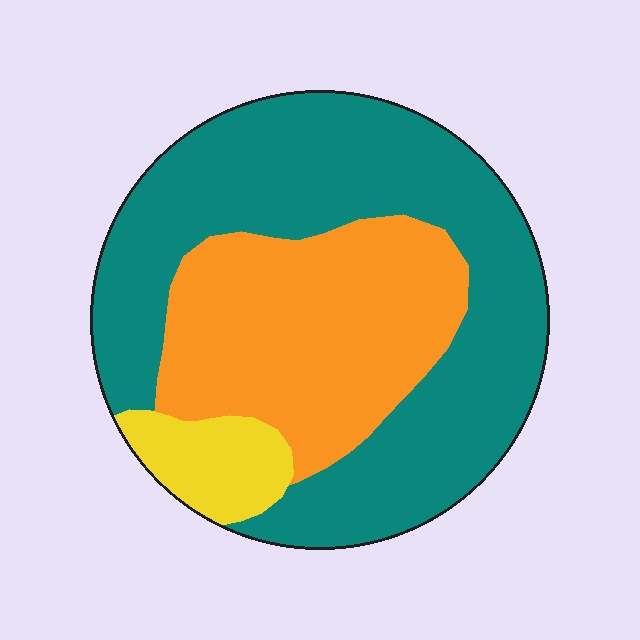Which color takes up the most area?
Teal, at roughly 60%.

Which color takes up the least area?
Yellow, at roughly 10%.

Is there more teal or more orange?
Teal.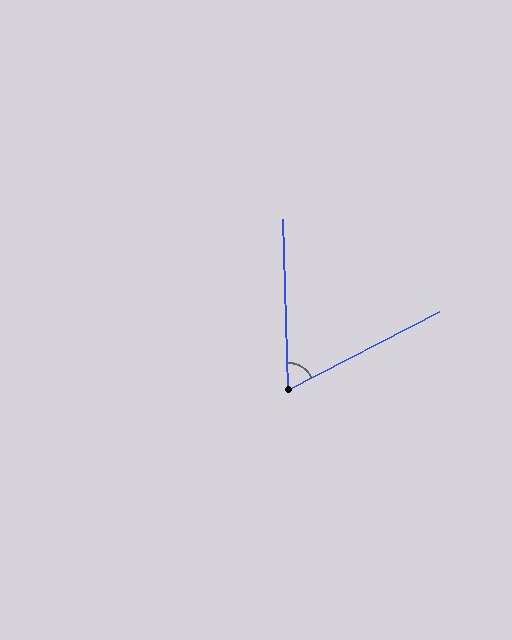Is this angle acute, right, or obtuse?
It is acute.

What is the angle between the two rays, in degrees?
Approximately 65 degrees.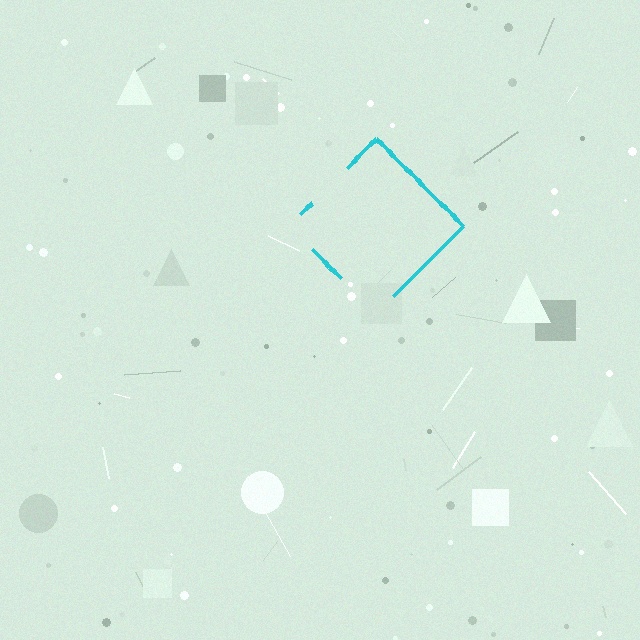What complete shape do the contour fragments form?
The contour fragments form a diamond.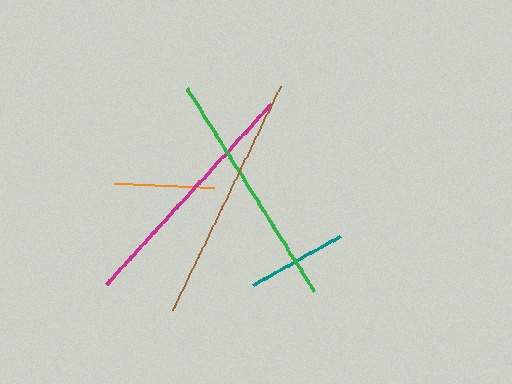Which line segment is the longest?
The brown line is the longest at approximately 249 pixels.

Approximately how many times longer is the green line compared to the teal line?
The green line is approximately 2.4 times the length of the teal line.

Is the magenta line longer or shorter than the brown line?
The brown line is longer than the magenta line.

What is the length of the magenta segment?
The magenta segment is approximately 245 pixels long.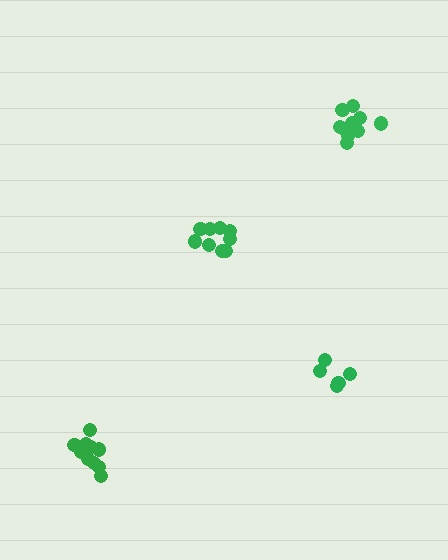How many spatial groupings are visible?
There are 4 spatial groupings.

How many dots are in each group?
Group 1: 5 dots, Group 2: 9 dots, Group 3: 10 dots, Group 4: 10 dots (34 total).